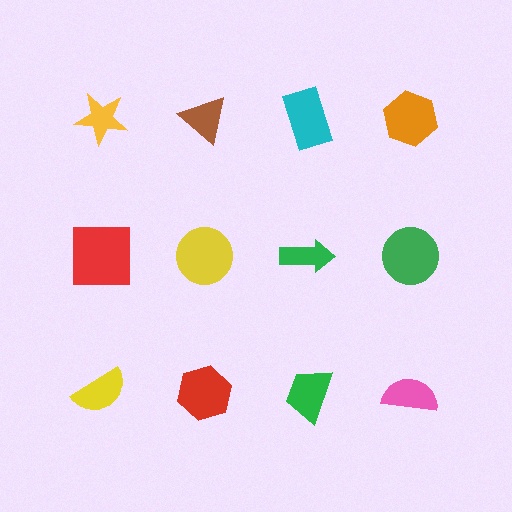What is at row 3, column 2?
A red hexagon.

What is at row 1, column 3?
A cyan rectangle.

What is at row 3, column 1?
A yellow semicircle.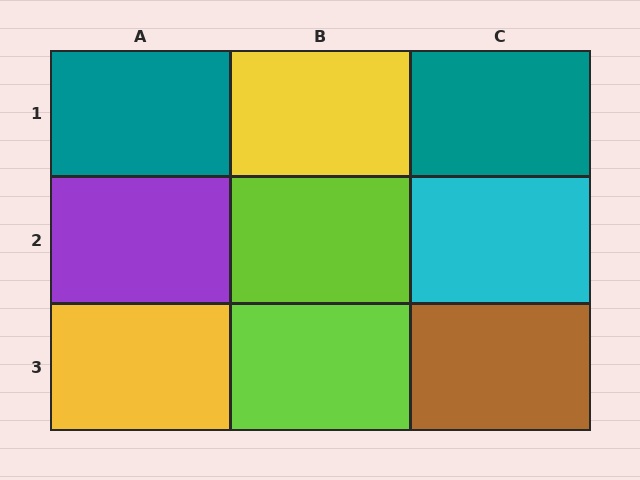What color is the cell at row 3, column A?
Yellow.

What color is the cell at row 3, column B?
Lime.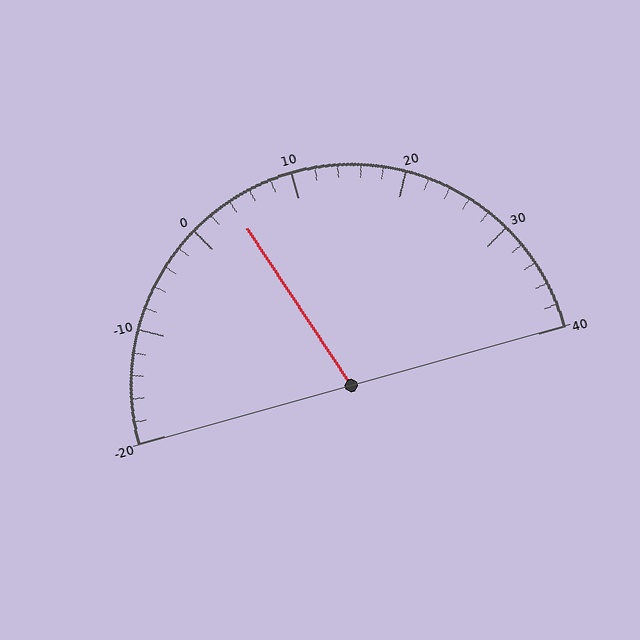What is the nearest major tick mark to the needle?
The nearest major tick mark is 0.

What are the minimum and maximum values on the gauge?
The gauge ranges from -20 to 40.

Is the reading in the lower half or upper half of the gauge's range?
The reading is in the lower half of the range (-20 to 40).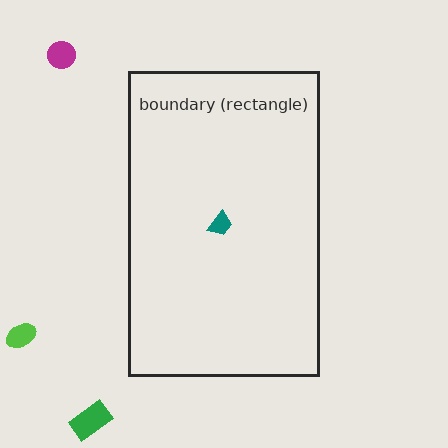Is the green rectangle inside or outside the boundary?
Outside.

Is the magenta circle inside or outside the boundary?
Outside.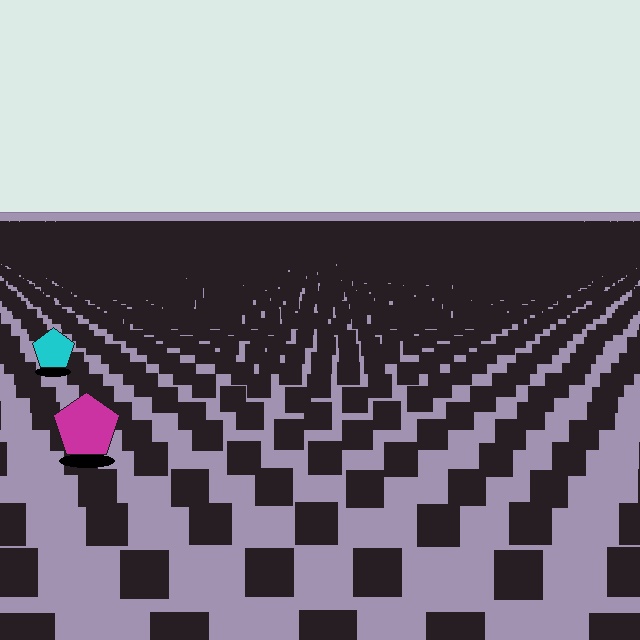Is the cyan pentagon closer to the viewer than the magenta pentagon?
No. The magenta pentagon is closer — you can tell from the texture gradient: the ground texture is coarser near it.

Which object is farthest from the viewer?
The cyan pentagon is farthest from the viewer. It appears smaller and the ground texture around it is denser.